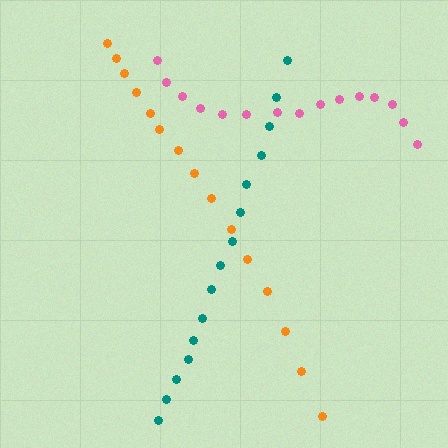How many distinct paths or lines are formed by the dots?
There are 3 distinct paths.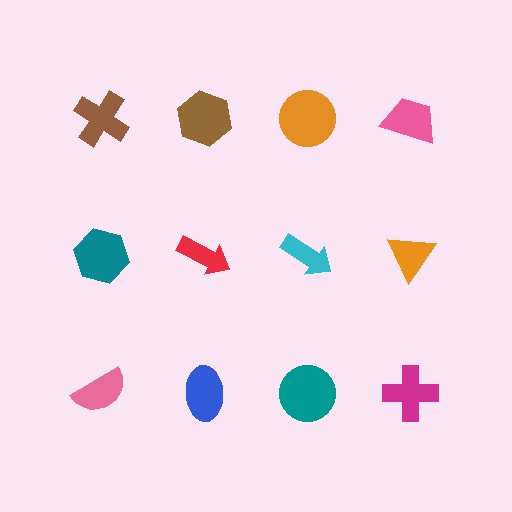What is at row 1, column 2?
A brown hexagon.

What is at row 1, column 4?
A pink trapezoid.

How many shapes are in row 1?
4 shapes.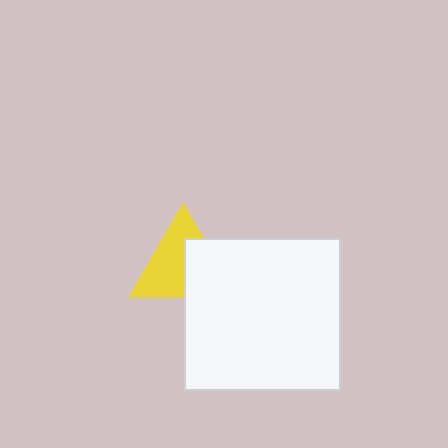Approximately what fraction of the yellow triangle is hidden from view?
Roughly 42% of the yellow triangle is hidden behind the white rectangle.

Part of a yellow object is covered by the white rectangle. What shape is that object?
It is a triangle.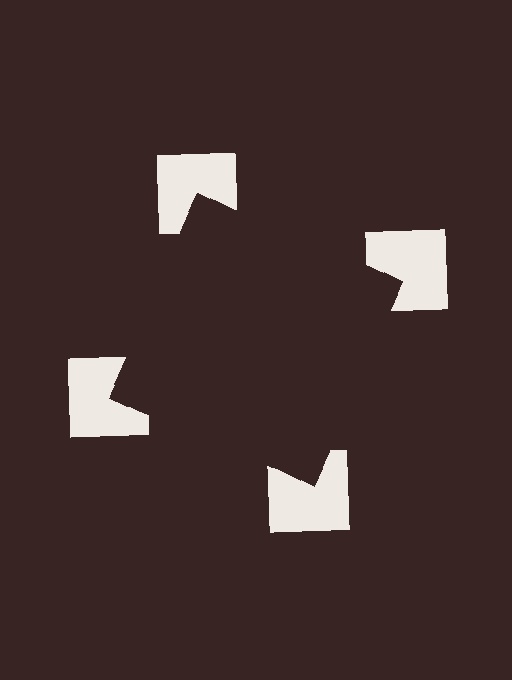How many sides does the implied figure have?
4 sides.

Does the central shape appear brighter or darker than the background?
It typically appears slightly darker than the background, even though no actual brightness change is drawn.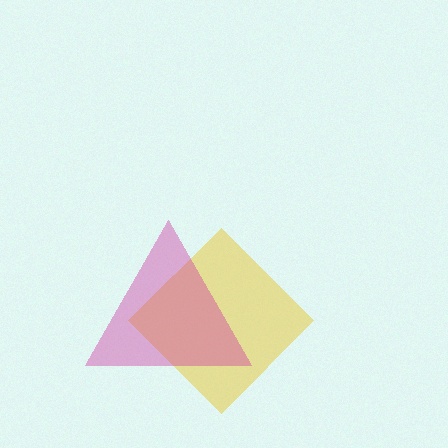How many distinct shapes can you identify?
There are 2 distinct shapes: a yellow diamond, a magenta triangle.